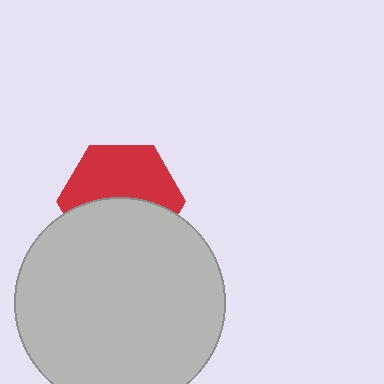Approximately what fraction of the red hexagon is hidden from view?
Roughly 48% of the red hexagon is hidden behind the light gray circle.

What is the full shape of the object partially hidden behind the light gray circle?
The partially hidden object is a red hexagon.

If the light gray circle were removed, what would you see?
You would see the complete red hexagon.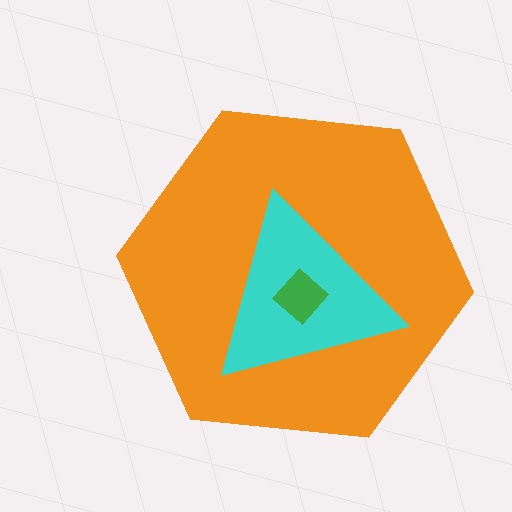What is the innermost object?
The green diamond.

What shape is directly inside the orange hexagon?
The cyan triangle.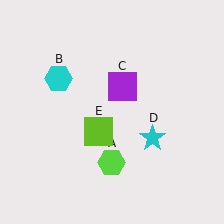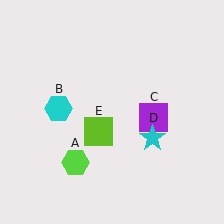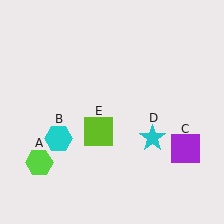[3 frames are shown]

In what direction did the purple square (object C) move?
The purple square (object C) moved down and to the right.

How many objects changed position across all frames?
3 objects changed position: lime hexagon (object A), cyan hexagon (object B), purple square (object C).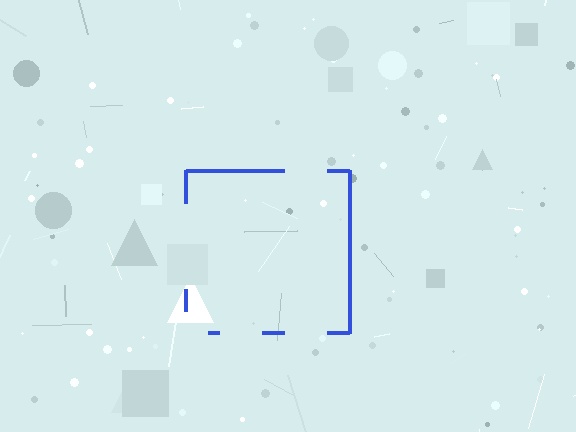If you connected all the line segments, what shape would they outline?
They would outline a square.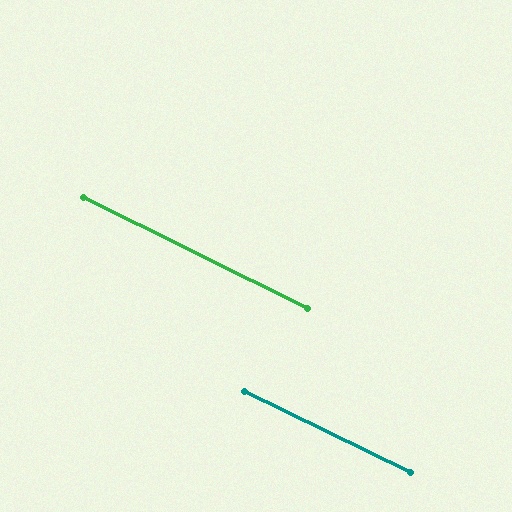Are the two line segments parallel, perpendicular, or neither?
Parallel — their directions differ by only 0.0°.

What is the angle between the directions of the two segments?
Approximately 0 degrees.